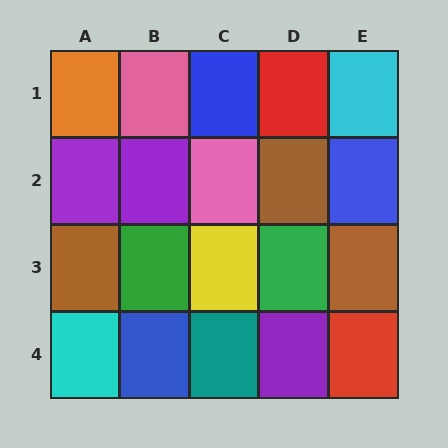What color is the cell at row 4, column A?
Cyan.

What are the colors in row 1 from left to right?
Orange, pink, blue, red, cyan.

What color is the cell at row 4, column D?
Purple.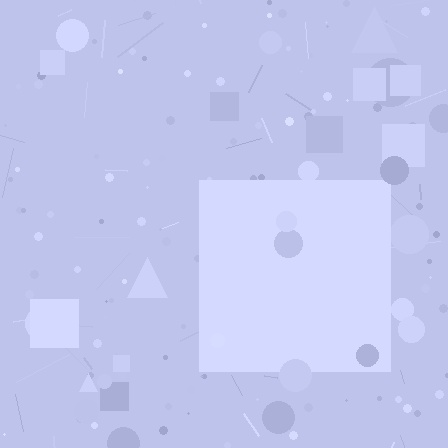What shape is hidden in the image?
A square is hidden in the image.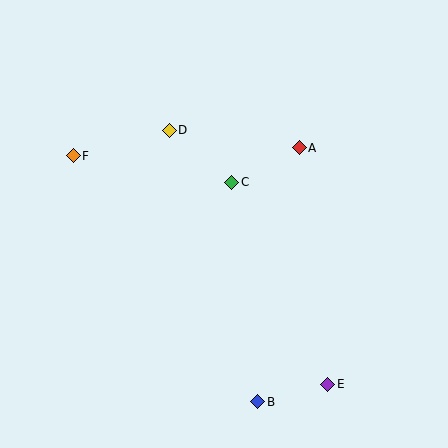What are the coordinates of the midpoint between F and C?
The midpoint between F and C is at (153, 169).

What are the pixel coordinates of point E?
Point E is at (328, 384).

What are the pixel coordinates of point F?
Point F is at (73, 156).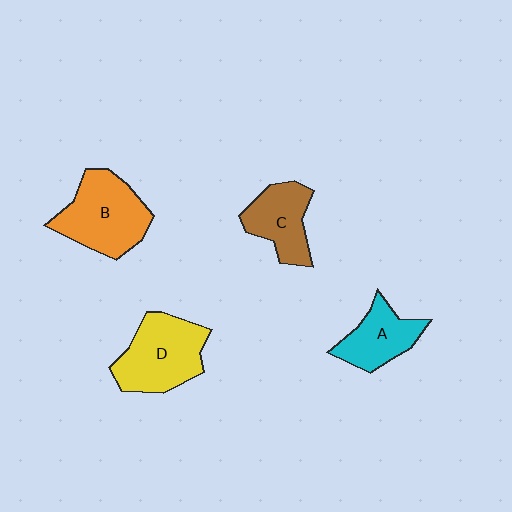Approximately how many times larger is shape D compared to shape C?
Approximately 1.4 times.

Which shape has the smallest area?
Shape A (cyan).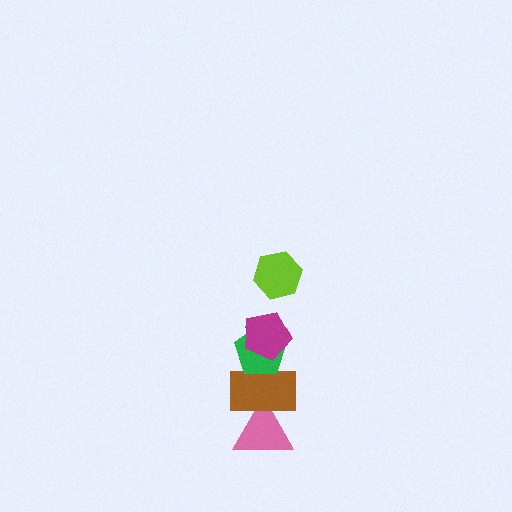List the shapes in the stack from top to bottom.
From top to bottom: the lime hexagon, the magenta pentagon, the green pentagon, the brown rectangle, the pink triangle.